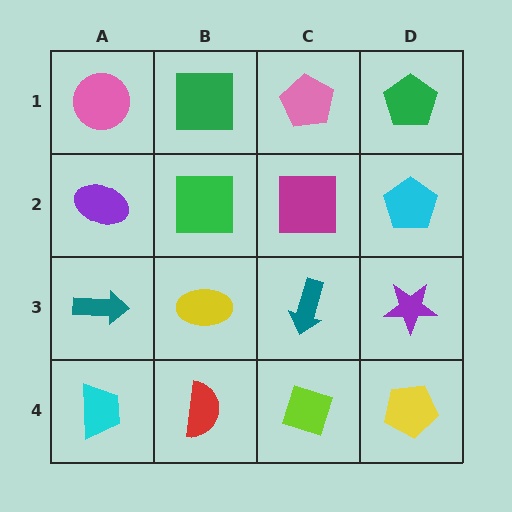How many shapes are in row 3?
4 shapes.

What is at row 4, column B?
A red semicircle.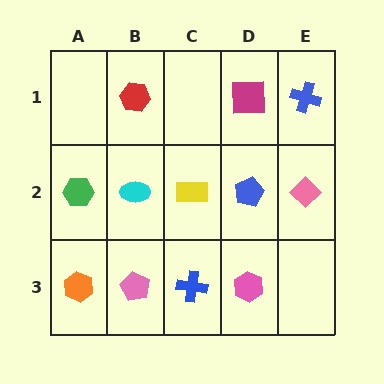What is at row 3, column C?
A blue cross.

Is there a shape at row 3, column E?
No, that cell is empty.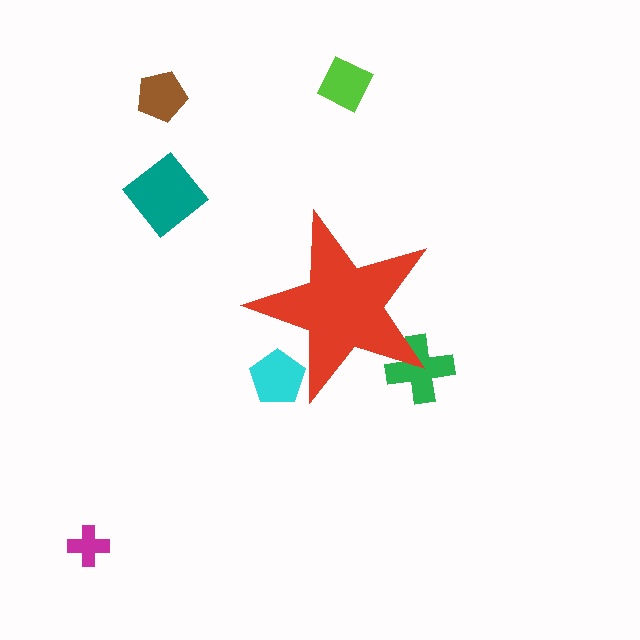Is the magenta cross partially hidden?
No, the magenta cross is fully visible.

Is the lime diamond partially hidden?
No, the lime diamond is fully visible.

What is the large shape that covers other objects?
A red star.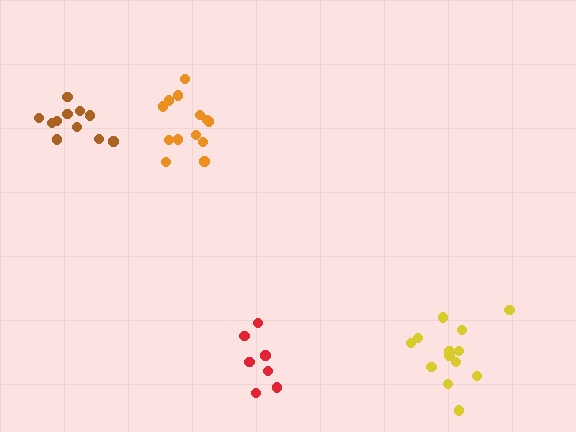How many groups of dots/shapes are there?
There are 4 groups.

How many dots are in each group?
Group 1: 13 dots, Group 2: 13 dots, Group 3: 7 dots, Group 4: 11 dots (44 total).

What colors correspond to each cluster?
The clusters are colored: yellow, orange, red, brown.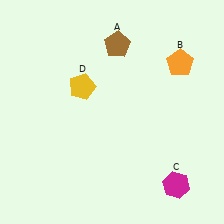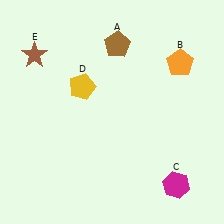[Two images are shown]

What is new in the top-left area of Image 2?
A brown star (E) was added in the top-left area of Image 2.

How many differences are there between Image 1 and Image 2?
There is 1 difference between the two images.